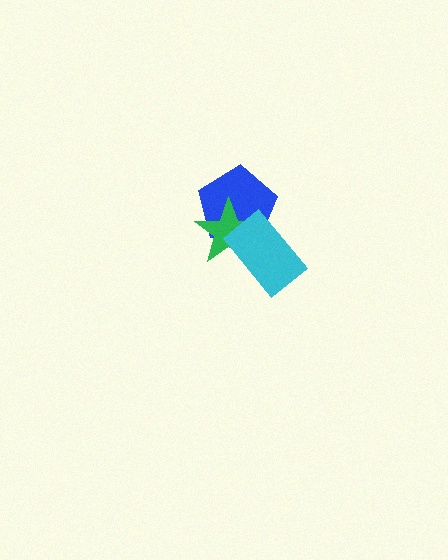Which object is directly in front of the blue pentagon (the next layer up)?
The green star is directly in front of the blue pentagon.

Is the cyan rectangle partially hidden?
No, no other shape covers it.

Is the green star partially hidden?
Yes, it is partially covered by another shape.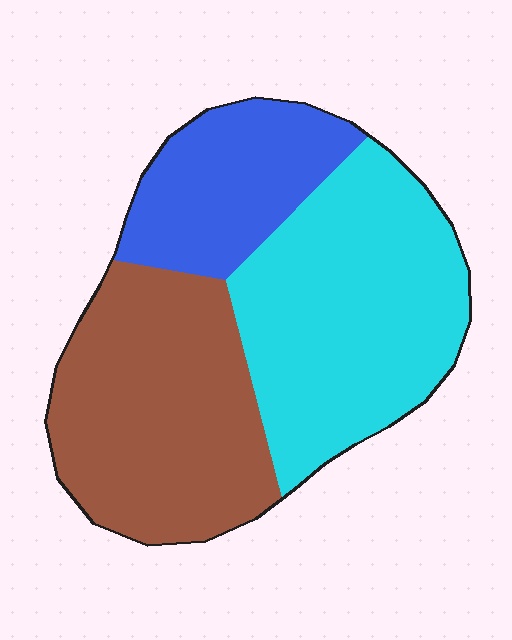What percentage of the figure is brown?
Brown takes up about three eighths (3/8) of the figure.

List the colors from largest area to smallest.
From largest to smallest: cyan, brown, blue.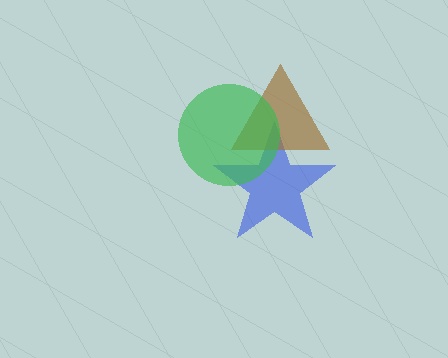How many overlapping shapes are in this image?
There are 3 overlapping shapes in the image.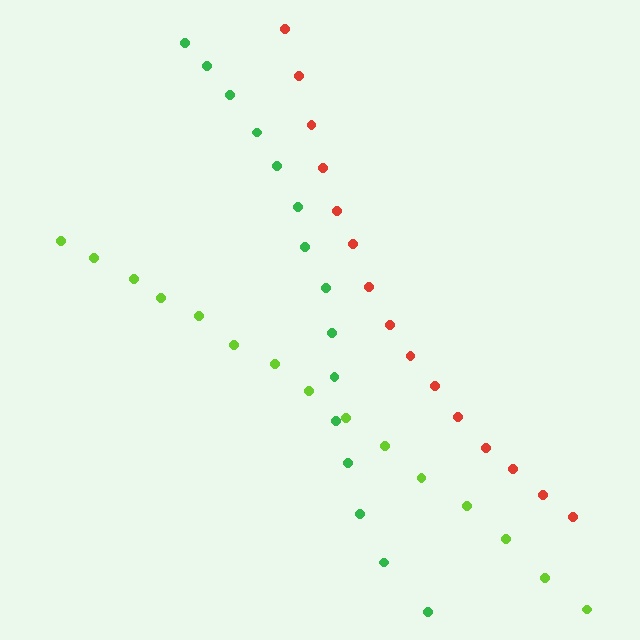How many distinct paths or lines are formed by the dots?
There are 3 distinct paths.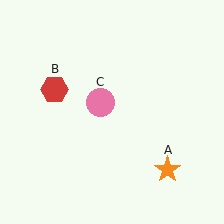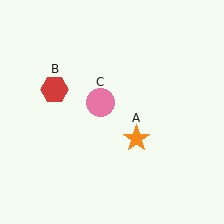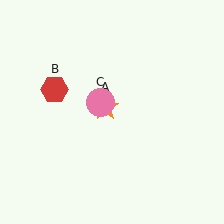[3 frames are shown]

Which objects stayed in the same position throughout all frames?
Red hexagon (object B) and pink circle (object C) remained stationary.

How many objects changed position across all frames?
1 object changed position: orange star (object A).